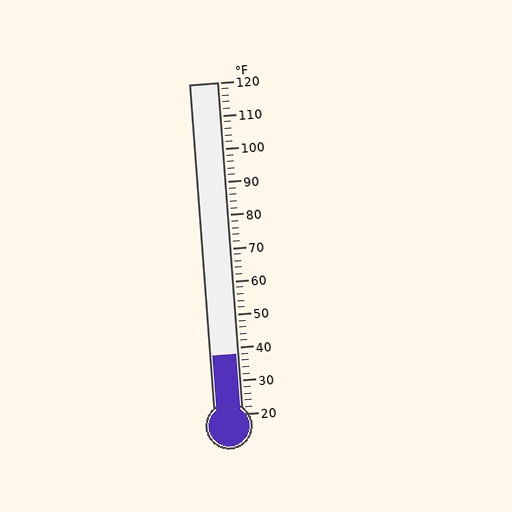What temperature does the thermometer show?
The thermometer shows approximately 38°F.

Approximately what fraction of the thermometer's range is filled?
The thermometer is filled to approximately 20% of its range.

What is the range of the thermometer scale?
The thermometer scale ranges from 20°F to 120°F.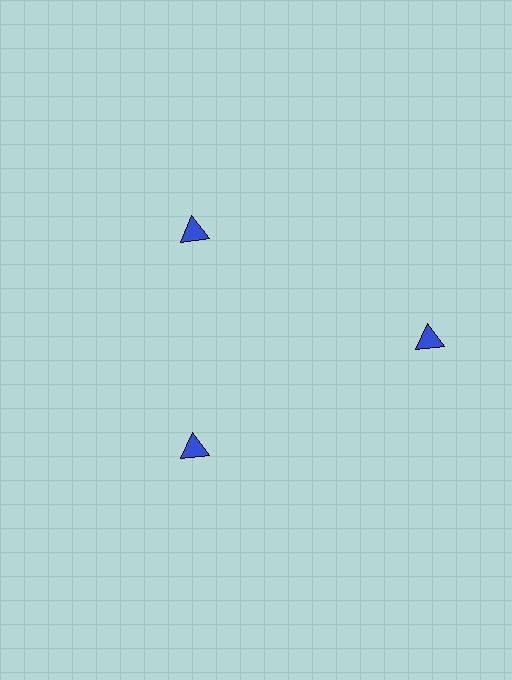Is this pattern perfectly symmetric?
No. The 3 blue triangles are arranged in a ring, but one element near the 3 o'clock position is pushed outward from the center, breaking the 3-fold rotational symmetry.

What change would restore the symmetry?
The symmetry would be restored by moving it inward, back onto the ring so that all 3 triangles sit at equal angles and equal distance from the center.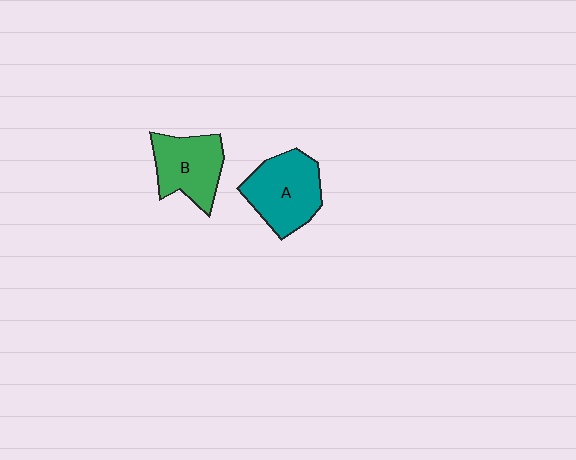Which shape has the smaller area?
Shape B (green).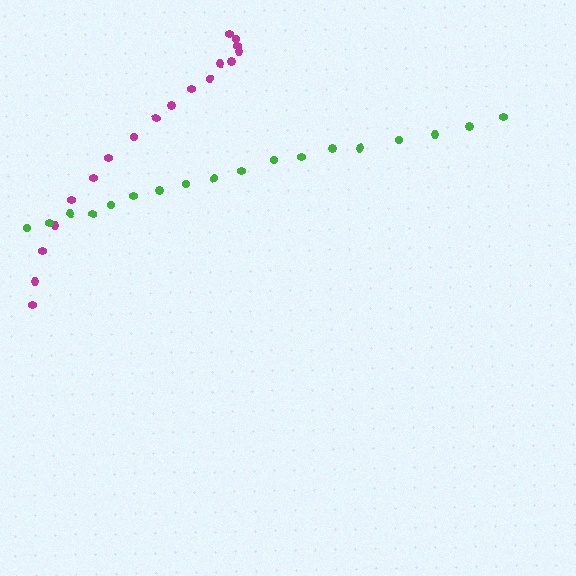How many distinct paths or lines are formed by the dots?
There are 2 distinct paths.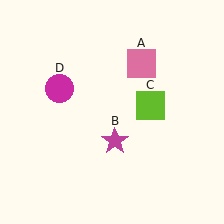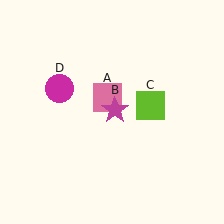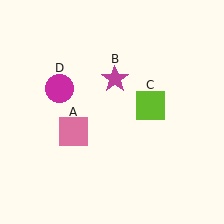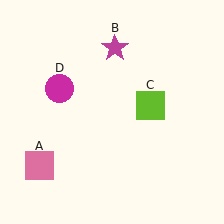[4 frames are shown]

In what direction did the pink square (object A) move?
The pink square (object A) moved down and to the left.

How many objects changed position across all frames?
2 objects changed position: pink square (object A), magenta star (object B).